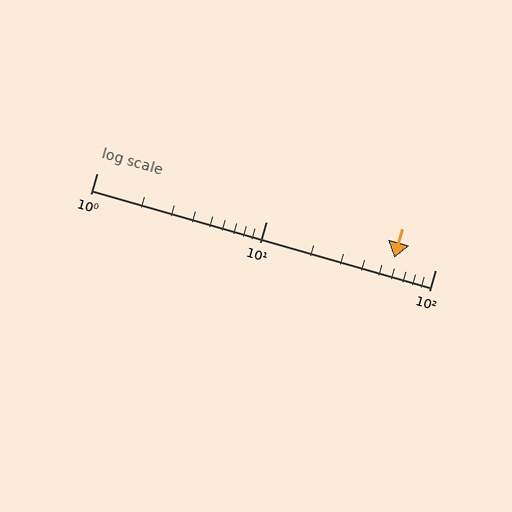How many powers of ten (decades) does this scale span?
The scale spans 2 decades, from 1 to 100.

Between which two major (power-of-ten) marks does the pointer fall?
The pointer is between 10 and 100.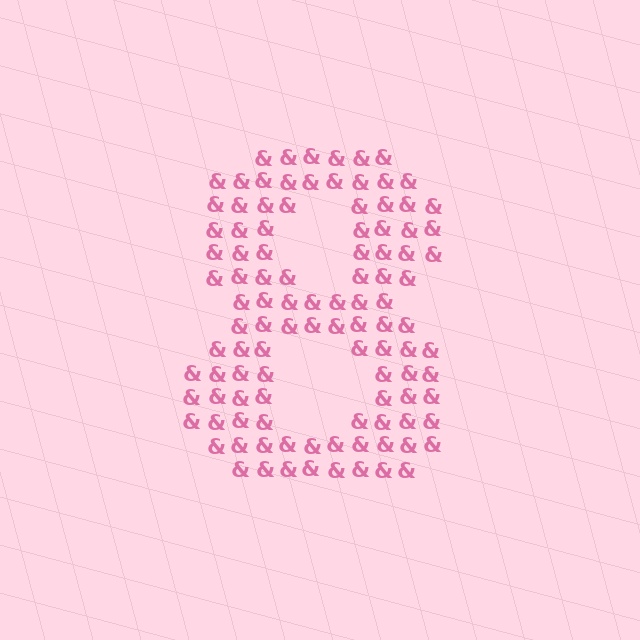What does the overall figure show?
The overall figure shows the digit 8.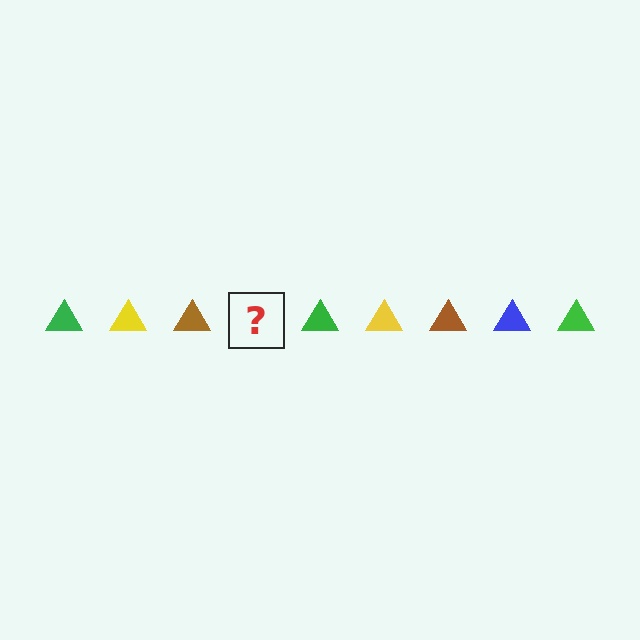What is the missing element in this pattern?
The missing element is a blue triangle.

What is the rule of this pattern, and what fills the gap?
The rule is that the pattern cycles through green, yellow, brown, blue triangles. The gap should be filled with a blue triangle.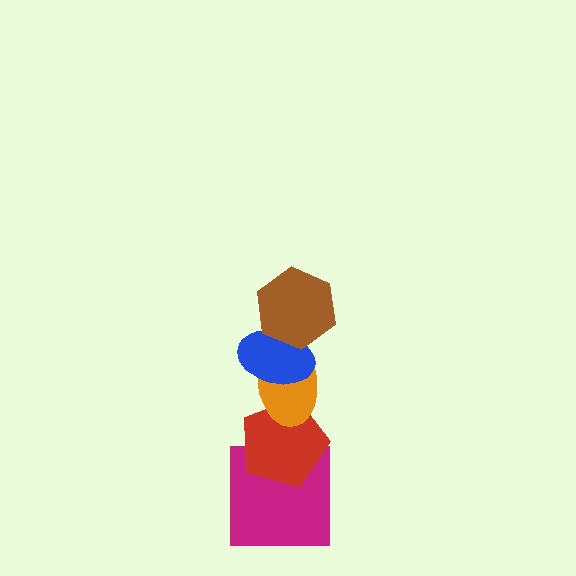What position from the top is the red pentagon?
The red pentagon is 4th from the top.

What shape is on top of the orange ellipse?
The blue ellipse is on top of the orange ellipse.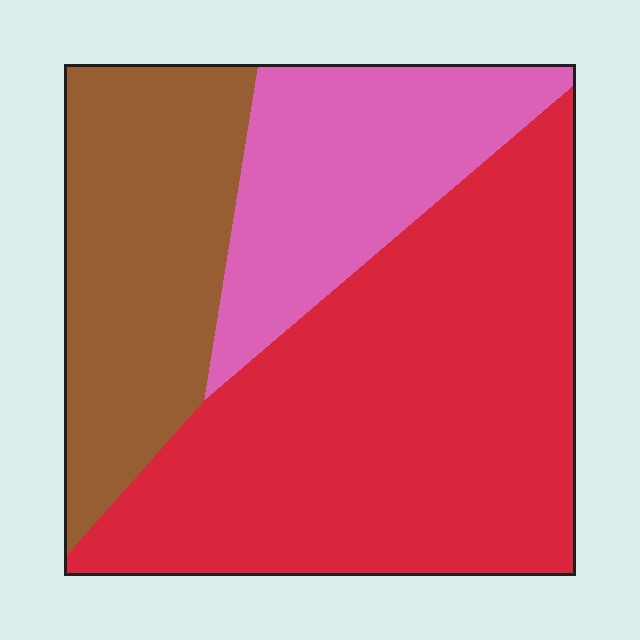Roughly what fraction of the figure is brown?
Brown takes up about one quarter (1/4) of the figure.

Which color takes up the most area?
Red, at roughly 55%.